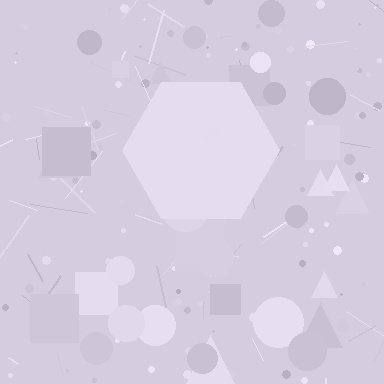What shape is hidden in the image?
A hexagon is hidden in the image.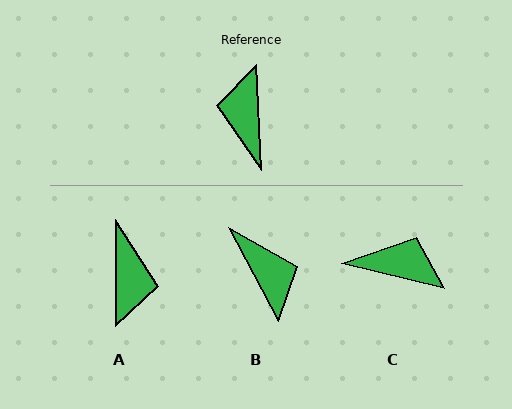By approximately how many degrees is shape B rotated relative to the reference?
Approximately 155 degrees clockwise.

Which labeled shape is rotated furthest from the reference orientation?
A, about 178 degrees away.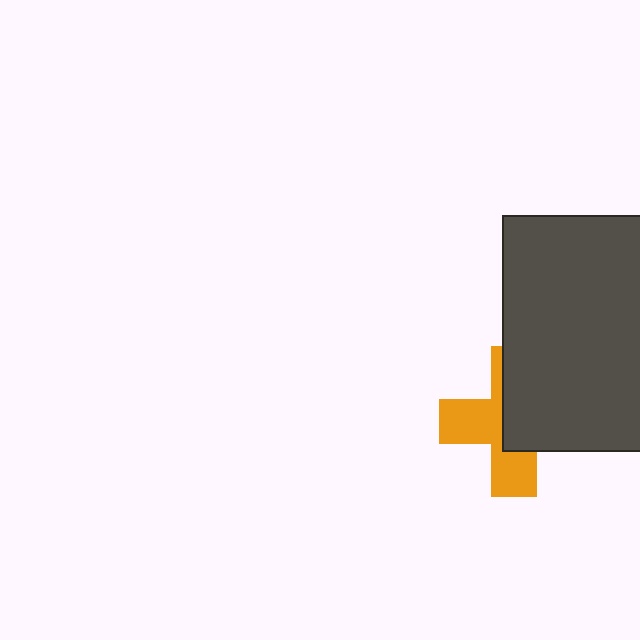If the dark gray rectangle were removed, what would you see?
You would see the complete orange cross.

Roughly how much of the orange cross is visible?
About half of it is visible (roughly 47%).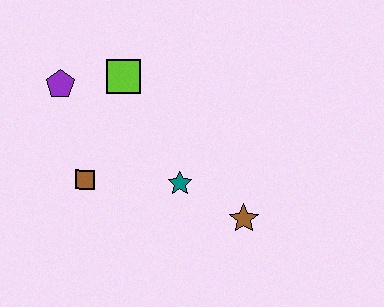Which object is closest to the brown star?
The teal star is closest to the brown star.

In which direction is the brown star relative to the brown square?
The brown star is to the right of the brown square.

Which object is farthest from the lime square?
The brown star is farthest from the lime square.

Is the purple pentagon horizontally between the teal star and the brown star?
No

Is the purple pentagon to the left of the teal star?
Yes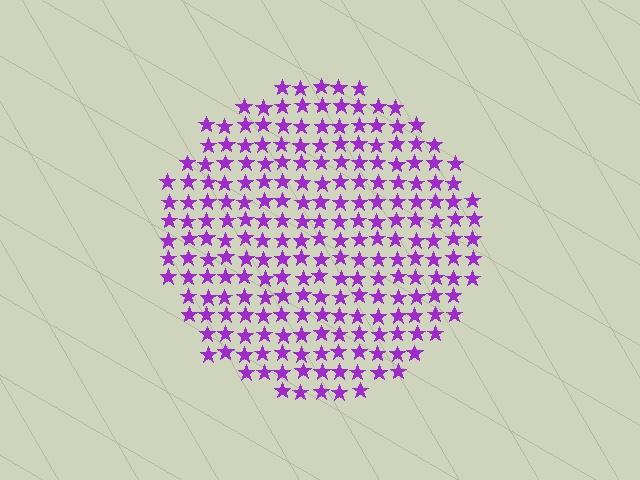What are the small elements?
The small elements are stars.